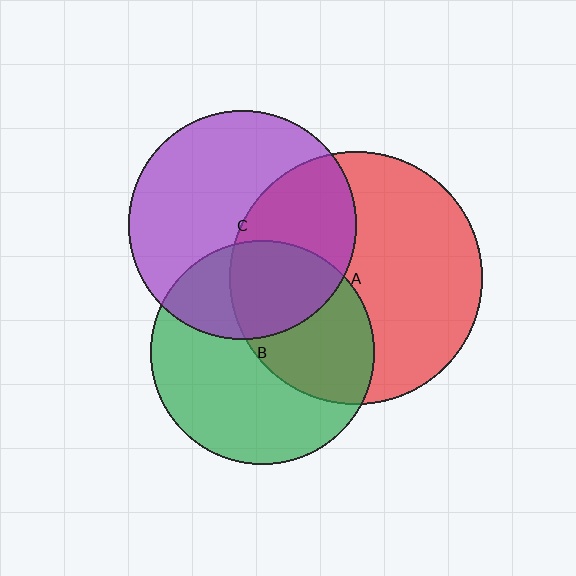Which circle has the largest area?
Circle A (red).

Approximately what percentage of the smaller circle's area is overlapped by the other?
Approximately 40%.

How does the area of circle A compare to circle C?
Approximately 1.2 times.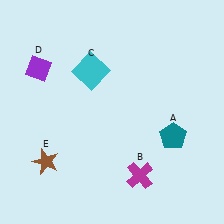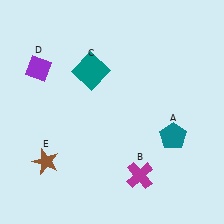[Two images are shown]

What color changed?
The square (C) changed from cyan in Image 1 to teal in Image 2.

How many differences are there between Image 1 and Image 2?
There is 1 difference between the two images.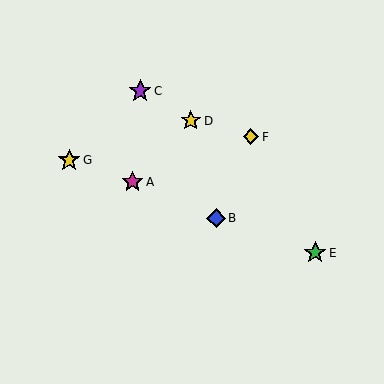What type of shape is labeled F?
Shape F is a yellow diamond.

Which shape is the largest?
The purple star (labeled C) is the largest.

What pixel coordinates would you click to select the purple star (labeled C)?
Click at (140, 91) to select the purple star C.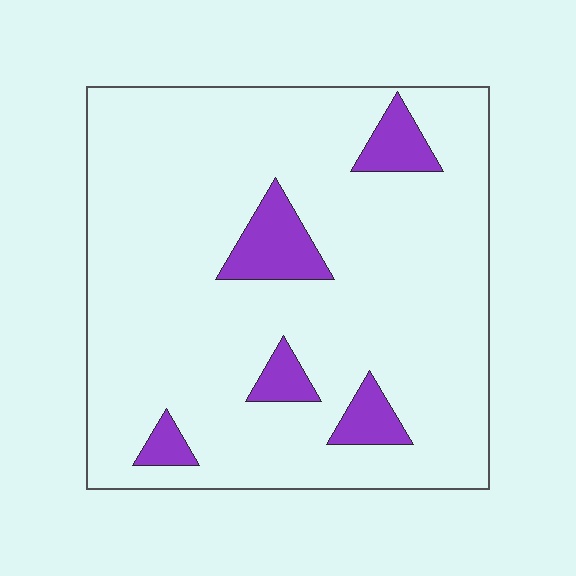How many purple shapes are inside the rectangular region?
5.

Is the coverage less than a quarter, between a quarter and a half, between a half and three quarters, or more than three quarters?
Less than a quarter.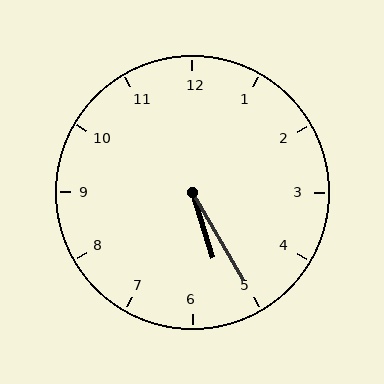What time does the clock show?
5:25.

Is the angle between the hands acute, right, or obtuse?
It is acute.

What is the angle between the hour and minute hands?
Approximately 12 degrees.